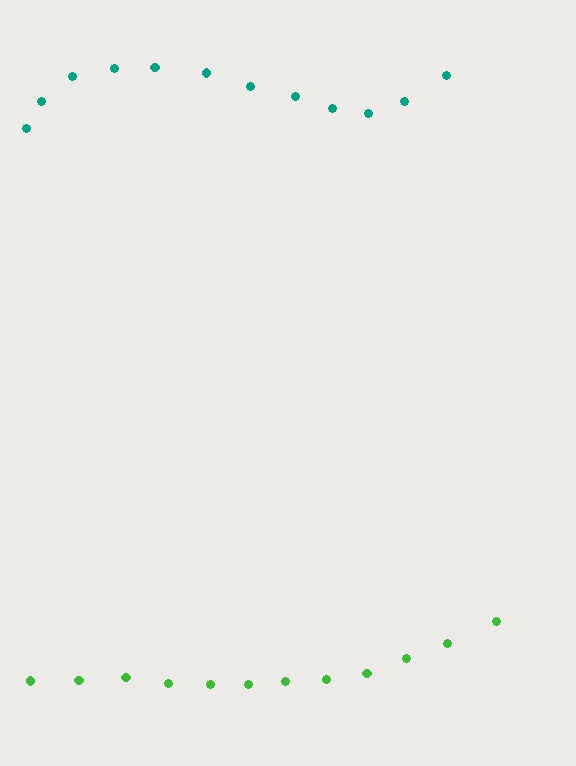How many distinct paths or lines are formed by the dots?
There are 2 distinct paths.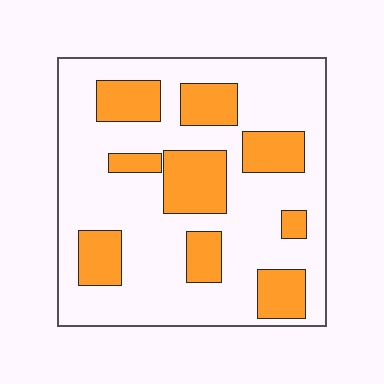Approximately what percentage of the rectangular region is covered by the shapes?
Approximately 30%.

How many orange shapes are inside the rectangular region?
9.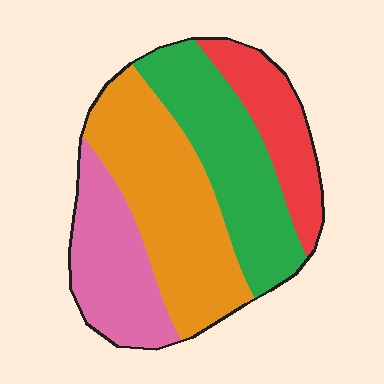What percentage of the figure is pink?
Pink takes up about one fifth (1/5) of the figure.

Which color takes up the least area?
Red, at roughly 15%.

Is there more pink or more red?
Pink.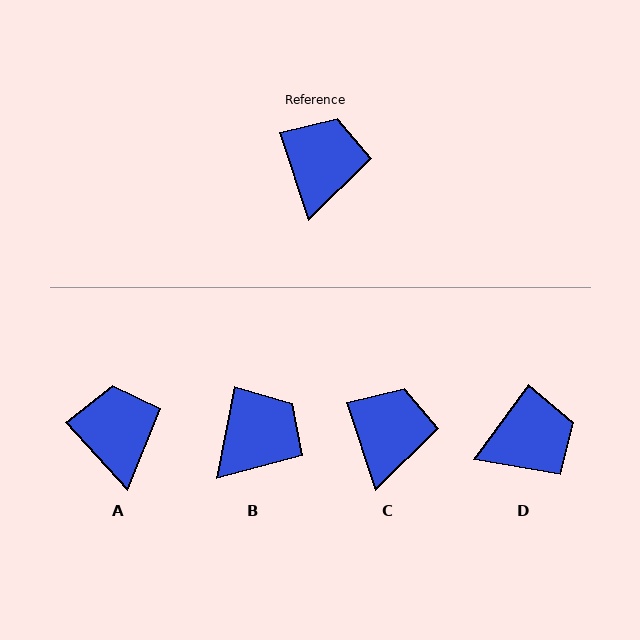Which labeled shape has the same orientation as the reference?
C.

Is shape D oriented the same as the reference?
No, it is off by about 54 degrees.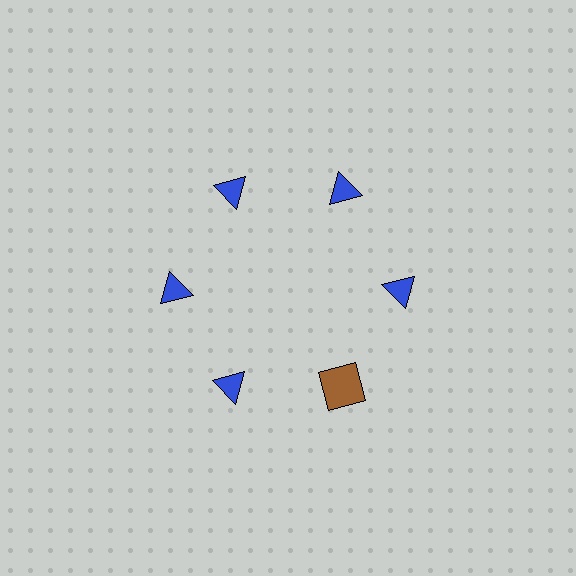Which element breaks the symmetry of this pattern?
The brown square at roughly the 5 o'clock position breaks the symmetry. All other shapes are blue triangles.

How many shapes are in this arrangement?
There are 6 shapes arranged in a ring pattern.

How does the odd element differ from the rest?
It differs in both color (brown instead of blue) and shape (square instead of triangle).